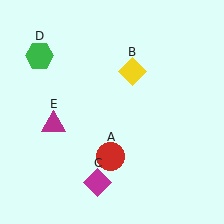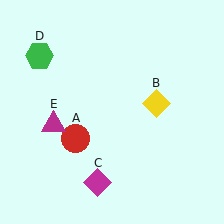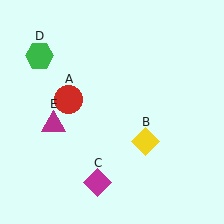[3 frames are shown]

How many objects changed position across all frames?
2 objects changed position: red circle (object A), yellow diamond (object B).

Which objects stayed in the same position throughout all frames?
Magenta diamond (object C) and green hexagon (object D) and magenta triangle (object E) remained stationary.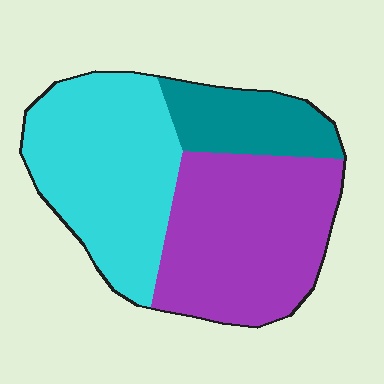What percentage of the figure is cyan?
Cyan covers 41% of the figure.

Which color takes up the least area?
Teal, at roughly 15%.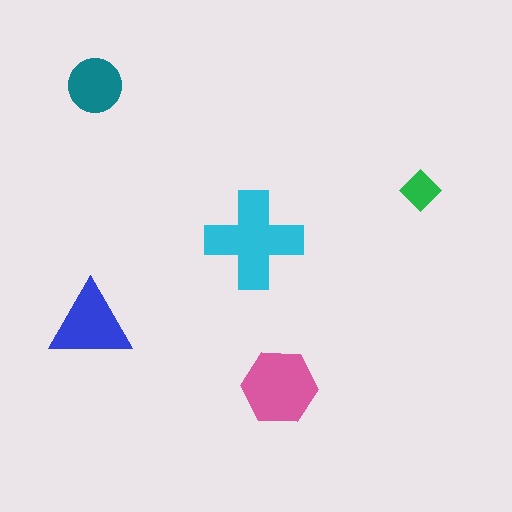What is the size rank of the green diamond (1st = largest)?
5th.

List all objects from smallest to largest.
The green diamond, the teal circle, the blue triangle, the pink hexagon, the cyan cross.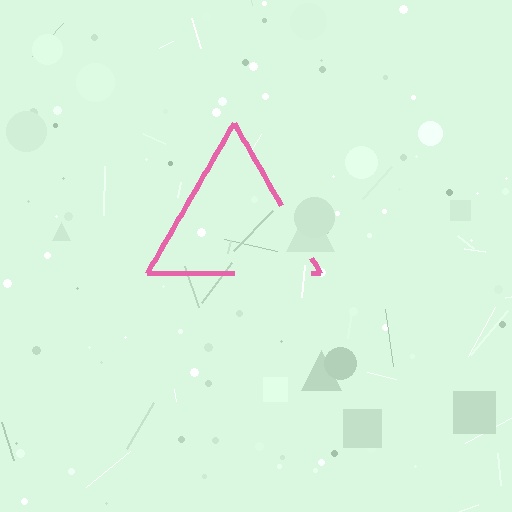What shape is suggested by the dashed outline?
The dashed outline suggests a triangle.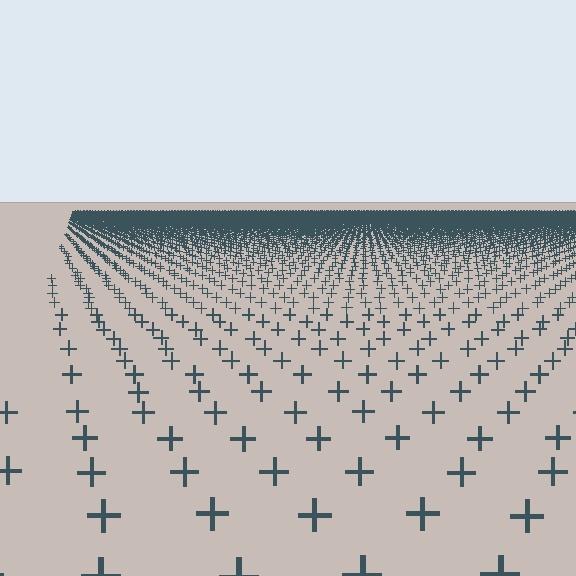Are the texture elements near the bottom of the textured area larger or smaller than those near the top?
Larger. Near the bottom, elements are closer to the viewer and appear at a bigger on-screen size.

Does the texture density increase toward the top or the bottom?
Density increases toward the top.